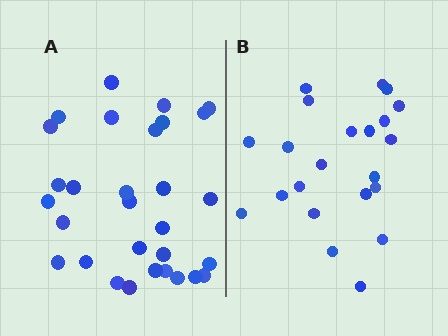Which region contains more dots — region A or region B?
Region A (the left region) has more dots.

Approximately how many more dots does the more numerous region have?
Region A has roughly 8 or so more dots than region B.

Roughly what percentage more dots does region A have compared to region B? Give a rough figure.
About 35% more.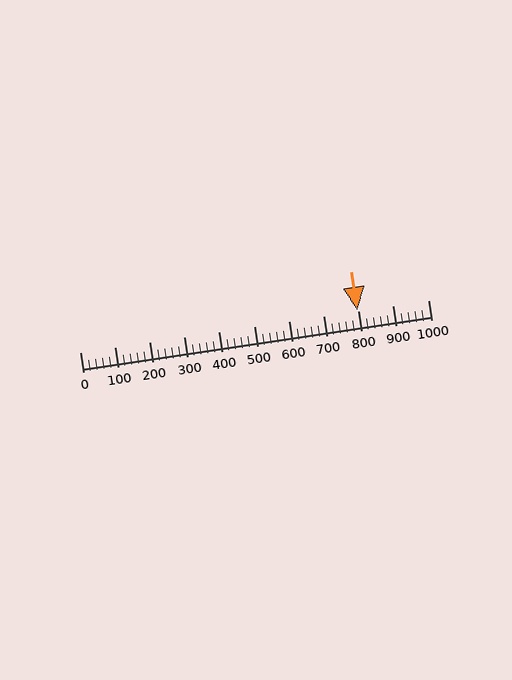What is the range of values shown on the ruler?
The ruler shows values from 0 to 1000.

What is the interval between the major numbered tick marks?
The major tick marks are spaced 100 units apart.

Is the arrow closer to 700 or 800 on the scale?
The arrow is closer to 800.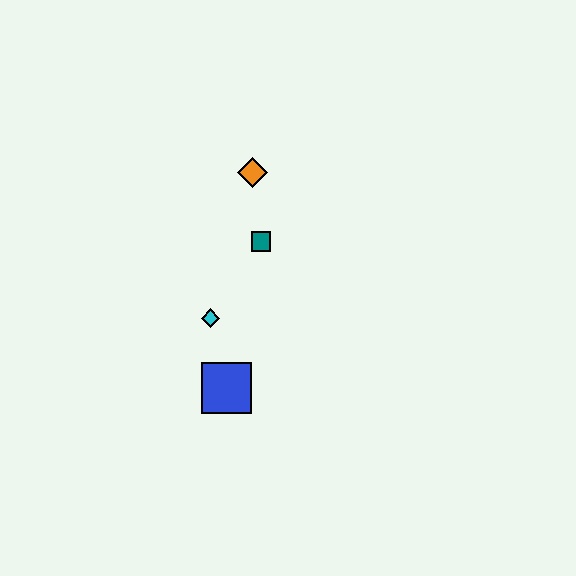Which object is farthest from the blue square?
The orange diamond is farthest from the blue square.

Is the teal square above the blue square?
Yes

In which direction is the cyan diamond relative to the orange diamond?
The cyan diamond is below the orange diamond.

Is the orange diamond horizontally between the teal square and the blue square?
Yes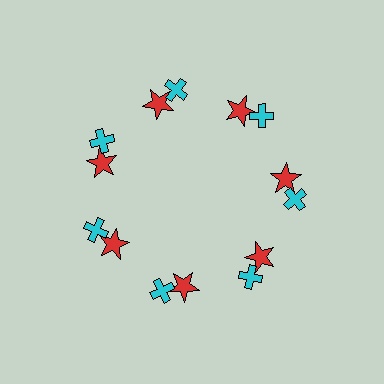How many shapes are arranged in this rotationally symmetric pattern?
There are 14 shapes, arranged in 7 groups of 2.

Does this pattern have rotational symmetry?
Yes, this pattern has 7-fold rotational symmetry. It looks the same after rotating 51 degrees around the center.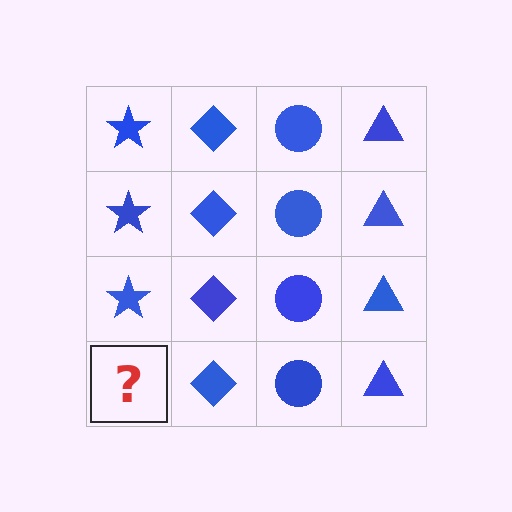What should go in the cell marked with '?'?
The missing cell should contain a blue star.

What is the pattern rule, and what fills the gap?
The rule is that each column has a consistent shape. The gap should be filled with a blue star.